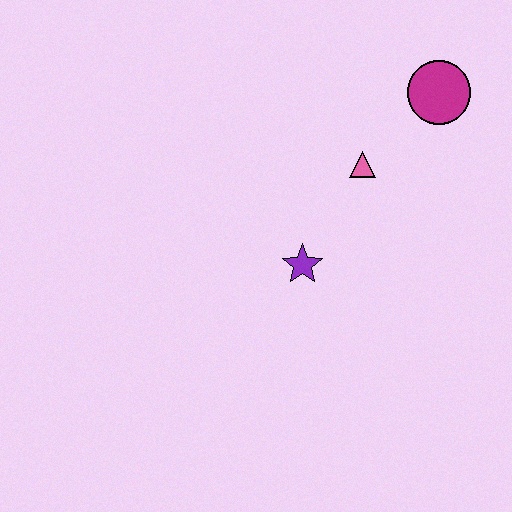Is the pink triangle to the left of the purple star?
No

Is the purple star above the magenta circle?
No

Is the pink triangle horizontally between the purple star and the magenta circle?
Yes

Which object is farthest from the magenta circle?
The purple star is farthest from the magenta circle.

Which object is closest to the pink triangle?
The magenta circle is closest to the pink triangle.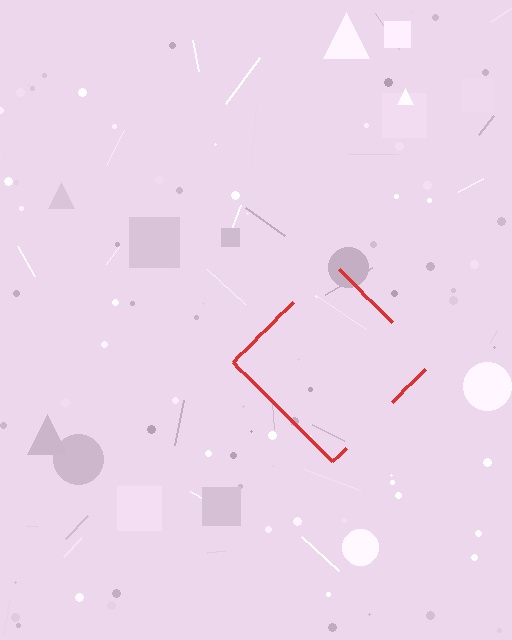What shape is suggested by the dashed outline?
The dashed outline suggests a diamond.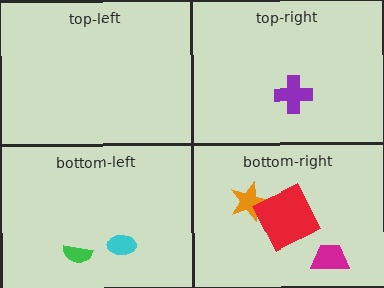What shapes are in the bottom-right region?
The orange star, the red square, the magenta trapezoid.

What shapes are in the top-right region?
The purple cross.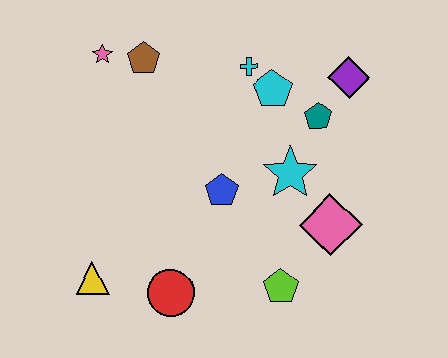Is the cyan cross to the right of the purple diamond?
No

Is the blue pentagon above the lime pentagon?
Yes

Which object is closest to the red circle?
The yellow triangle is closest to the red circle.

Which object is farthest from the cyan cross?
The yellow triangle is farthest from the cyan cross.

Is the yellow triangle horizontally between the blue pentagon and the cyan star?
No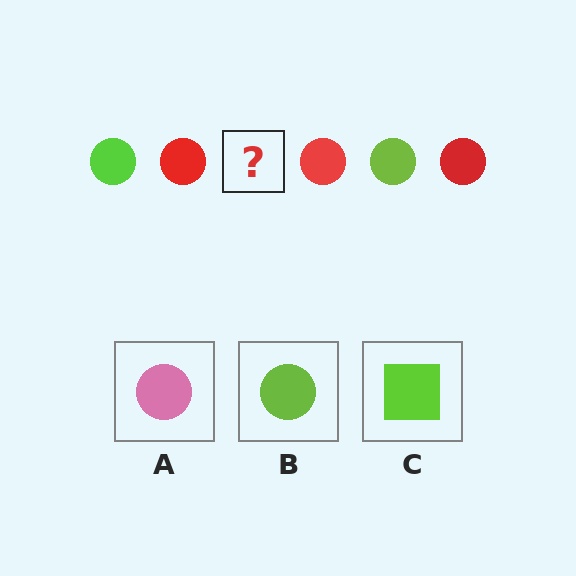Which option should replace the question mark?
Option B.